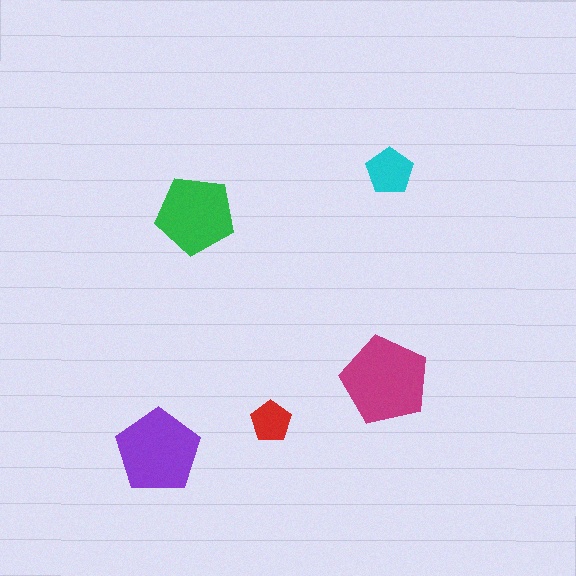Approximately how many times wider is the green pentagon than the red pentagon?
About 2 times wider.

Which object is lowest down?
The purple pentagon is bottommost.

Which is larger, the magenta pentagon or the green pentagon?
The magenta one.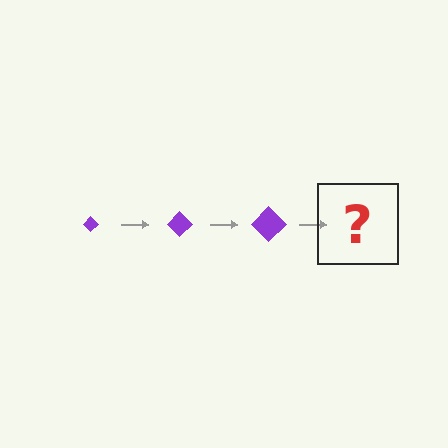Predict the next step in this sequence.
The next step is a purple diamond, larger than the previous one.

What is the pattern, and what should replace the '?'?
The pattern is that the diamond gets progressively larger each step. The '?' should be a purple diamond, larger than the previous one.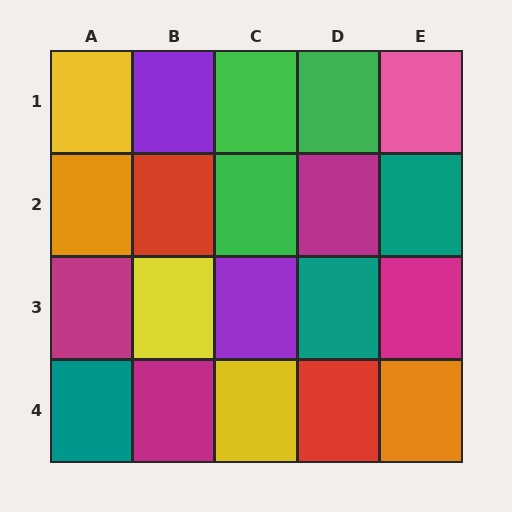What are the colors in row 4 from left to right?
Teal, magenta, yellow, red, orange.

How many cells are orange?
2 cells are orange.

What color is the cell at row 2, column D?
Magenta.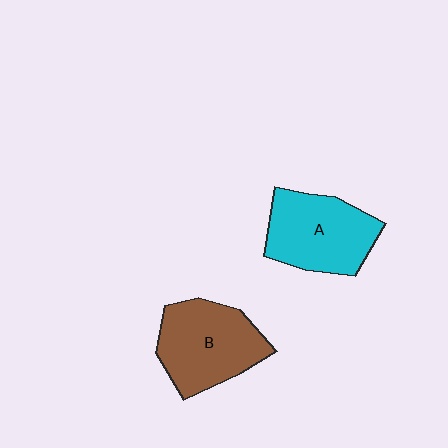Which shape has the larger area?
Shape B (brown).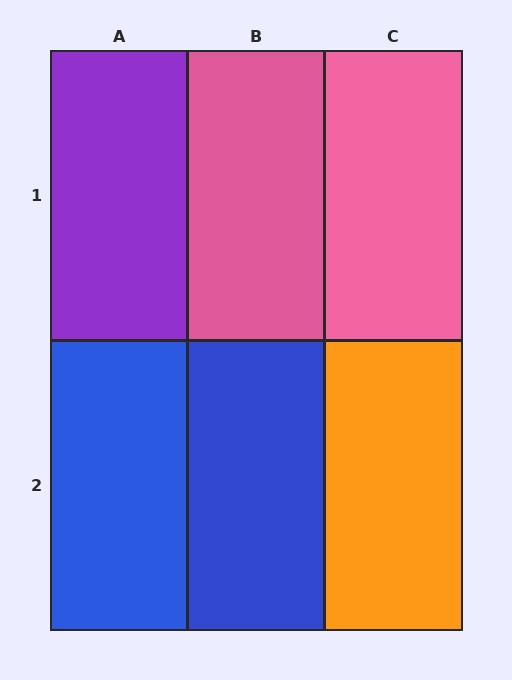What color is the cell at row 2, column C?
Orange.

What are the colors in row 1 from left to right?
Purple, pink, pink.